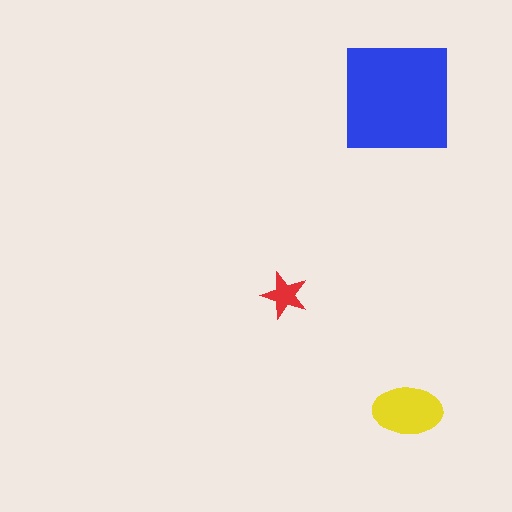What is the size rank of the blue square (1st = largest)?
1st.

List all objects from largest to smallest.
The blue square, the yellow ellipse, the red star.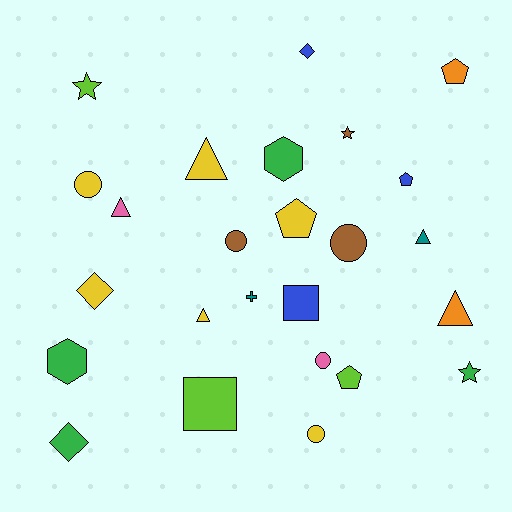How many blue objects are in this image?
There are 3 blue objects.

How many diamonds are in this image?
There are 3 diamonds.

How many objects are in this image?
There are 25 objects.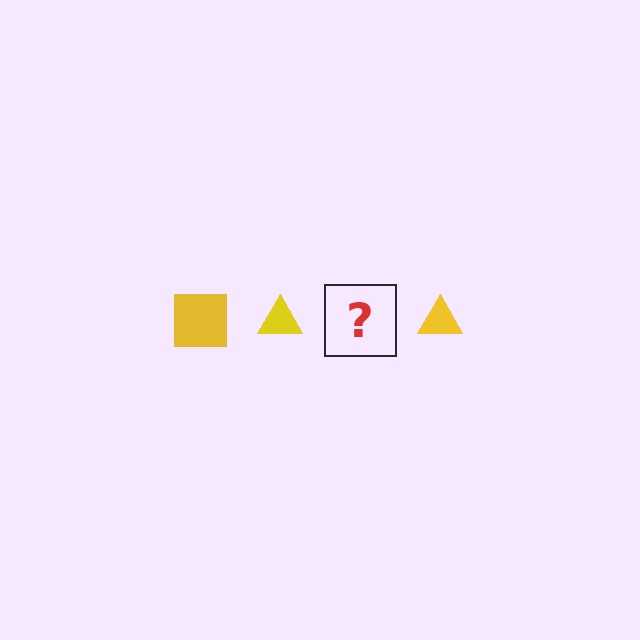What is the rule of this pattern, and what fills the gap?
The rule is that the pattern cycles through square, triangle shapes in yellow. The gap should be filled with a yellow square.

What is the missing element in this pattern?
The missing element is a yellow square.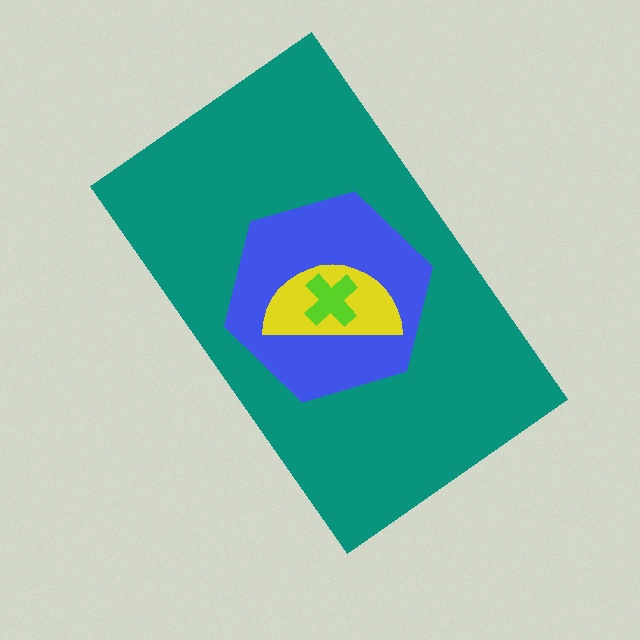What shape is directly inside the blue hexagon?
The yellow semicircle.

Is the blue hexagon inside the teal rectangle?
Yes.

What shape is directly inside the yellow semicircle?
The lime cross.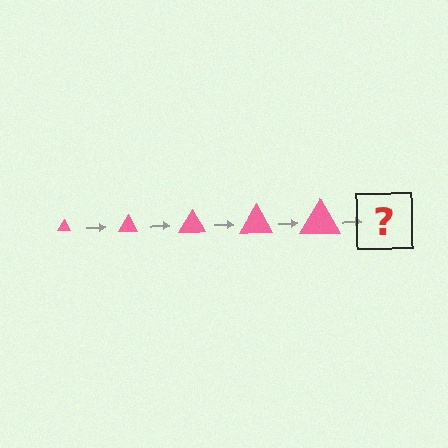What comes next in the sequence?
The next element should be a pink triangle, larger than the previous one.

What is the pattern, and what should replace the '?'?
The pattern is that the triangle gets progressively larger each step. The '?' should be a pink triangle, larger than the previous one.